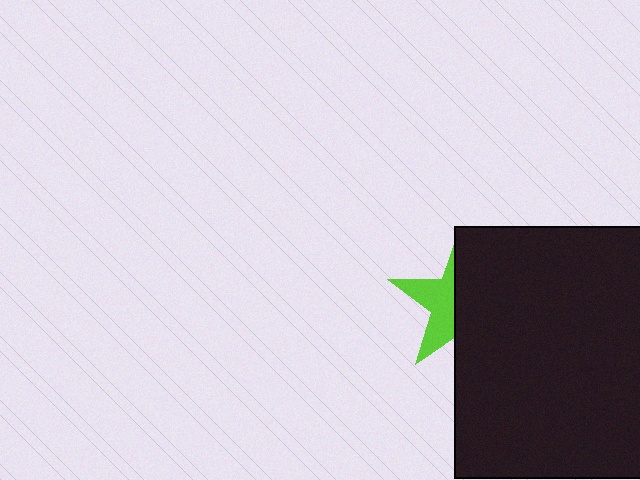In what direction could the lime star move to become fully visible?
The lime star could move left. That would shift it out from behind the black rectangle entirely.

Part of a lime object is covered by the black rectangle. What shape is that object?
It is a star.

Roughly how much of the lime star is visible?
A small part of it is visible (roughly 40%).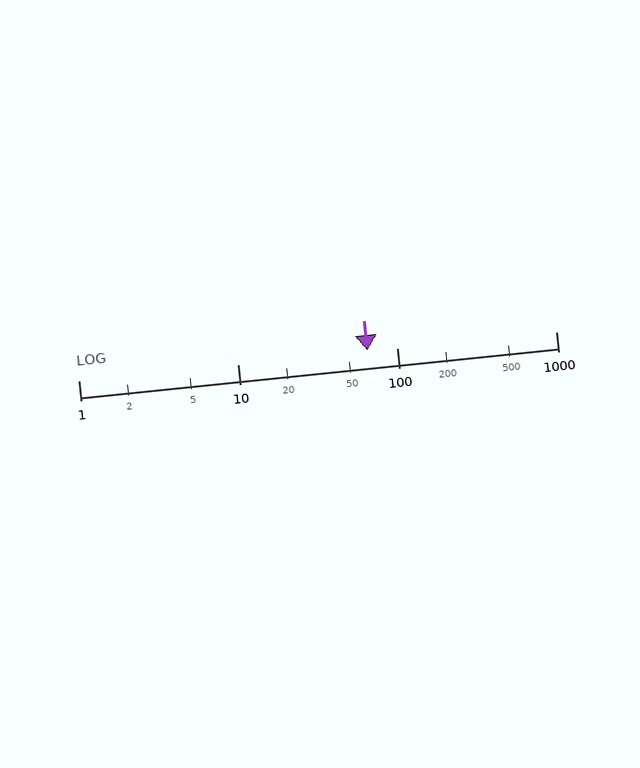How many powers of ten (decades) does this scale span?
The scale spans 3 decades, from 1 to 1000.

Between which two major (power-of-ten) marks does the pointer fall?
The pointer is between 10 and 100.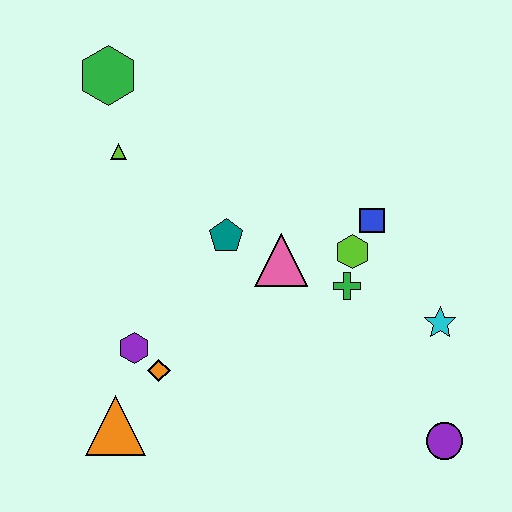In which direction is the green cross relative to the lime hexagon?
The green cross is below the lime hexagon.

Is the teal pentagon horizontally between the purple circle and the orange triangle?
Yes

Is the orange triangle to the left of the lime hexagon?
Yes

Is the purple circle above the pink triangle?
No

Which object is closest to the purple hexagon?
The orange diamond is closest to the purple hexagon.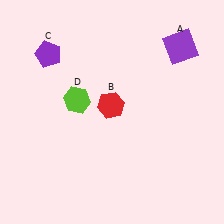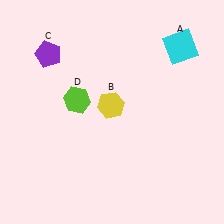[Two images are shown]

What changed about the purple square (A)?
In Image 1, A is purple. In Image 2, it changed to cyan.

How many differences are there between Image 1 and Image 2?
There are 2 differences between the two images.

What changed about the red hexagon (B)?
In Image 1, B is red. In Image 2, it changed to yellow.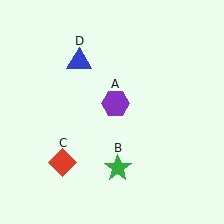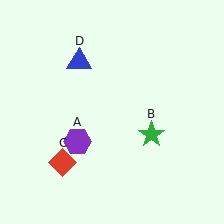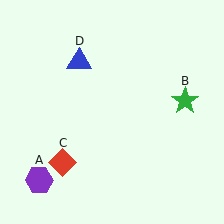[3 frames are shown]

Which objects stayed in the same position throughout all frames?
Red diamond (object C) and blue triangle (object D) remained stationary.